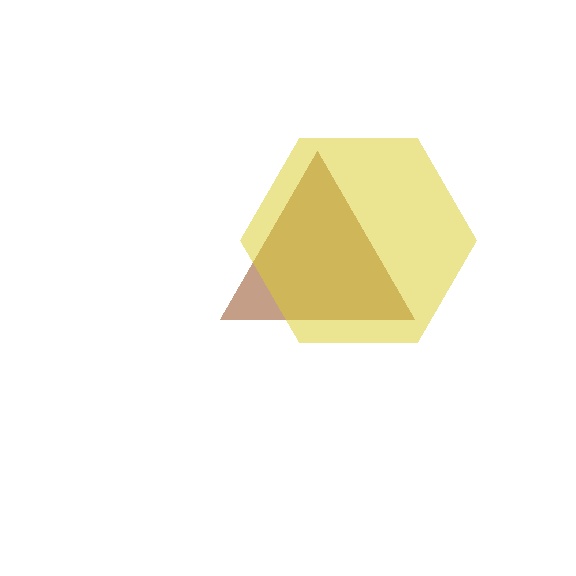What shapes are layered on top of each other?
The layered shapes are: a brown triangle, a yellow hexagon.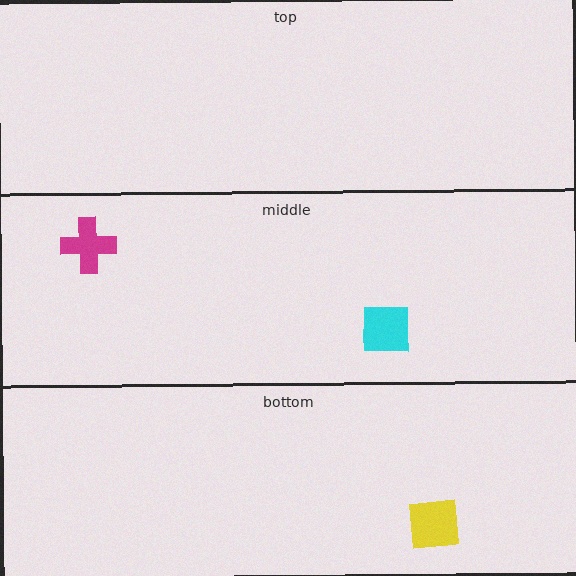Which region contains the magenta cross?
The middle region.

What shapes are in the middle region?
The magenta cross, the cyan square.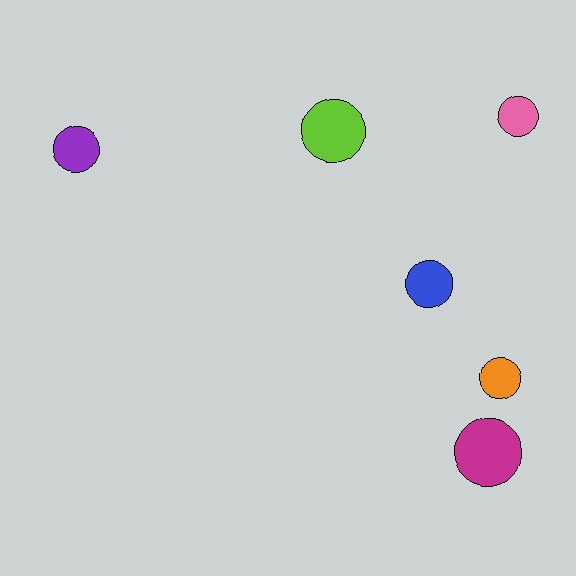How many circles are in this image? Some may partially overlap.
There are 6 circles.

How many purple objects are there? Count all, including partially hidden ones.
There is 1 purple object.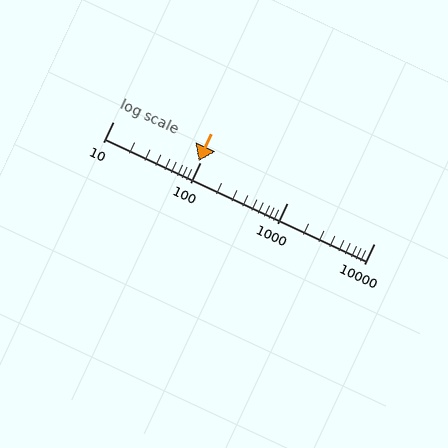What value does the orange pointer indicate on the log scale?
The pointer indicates approximately 96.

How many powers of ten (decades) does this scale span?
The scale spans 3 decades, from 10 to 10000.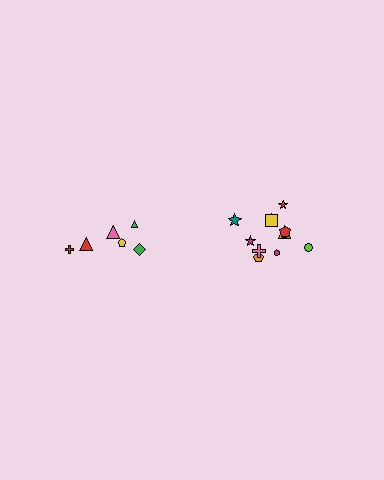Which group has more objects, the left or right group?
The right group.